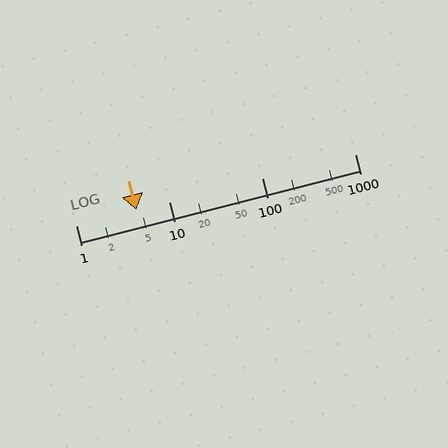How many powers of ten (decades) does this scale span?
The scale spans 3 decades, from 1 to 1000.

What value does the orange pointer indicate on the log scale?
The pointer indicates approximately 4.5.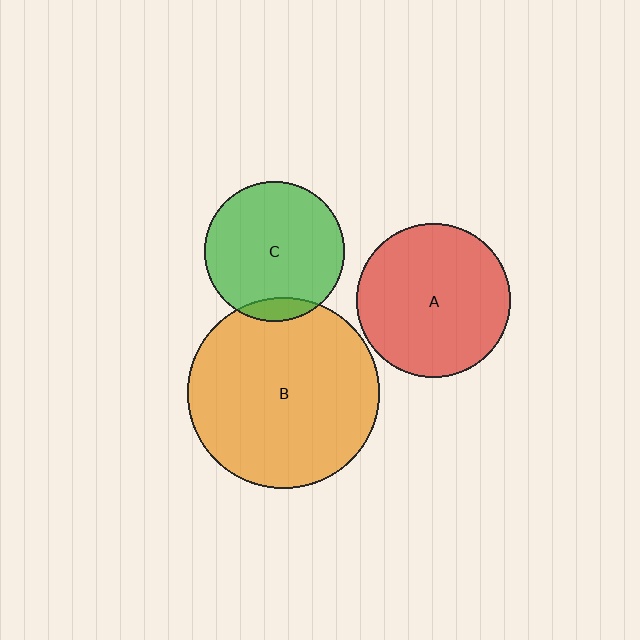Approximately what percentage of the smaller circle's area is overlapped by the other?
Approximately 10%.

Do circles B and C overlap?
Yes.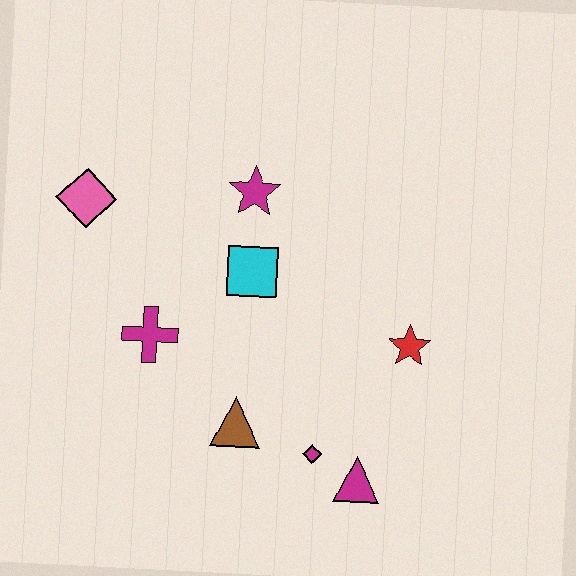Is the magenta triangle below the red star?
Yes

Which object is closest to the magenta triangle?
The magenta diamond is closest to the magenta triangle.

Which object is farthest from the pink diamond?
The magenta triangle is farthest from the pink diamond.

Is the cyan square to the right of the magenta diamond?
No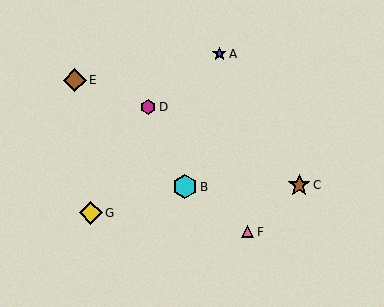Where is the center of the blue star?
The center of the blue star is at (219, 54).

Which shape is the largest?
The cyan hexagon (labeled B) is the largest.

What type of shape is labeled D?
Shape D is a magenta hexagon.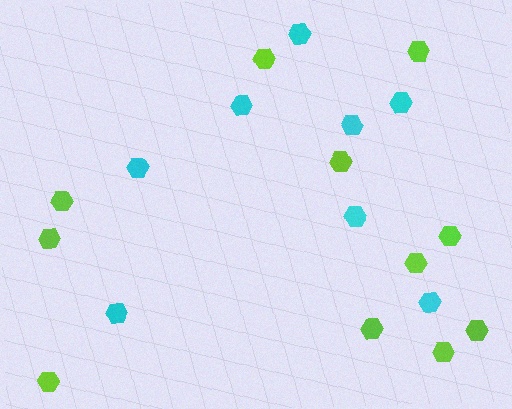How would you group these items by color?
There are 2 groups: one group of lime hexagons (11) and one group of cyan hexagons (8).